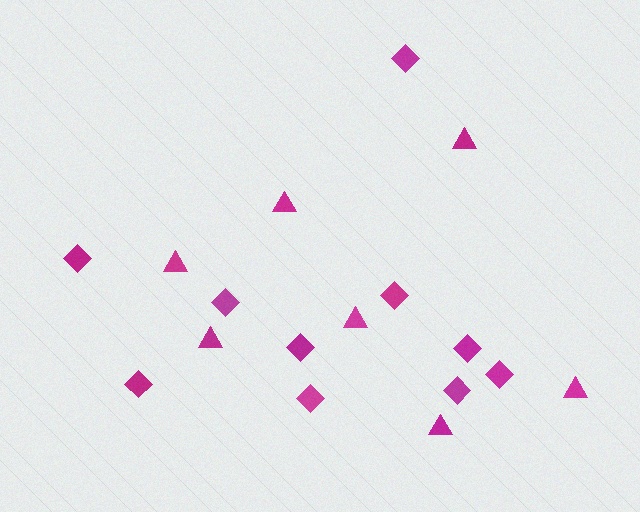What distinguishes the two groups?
There are 2 groups: one group of triangles (7) and one group of diamonds (10).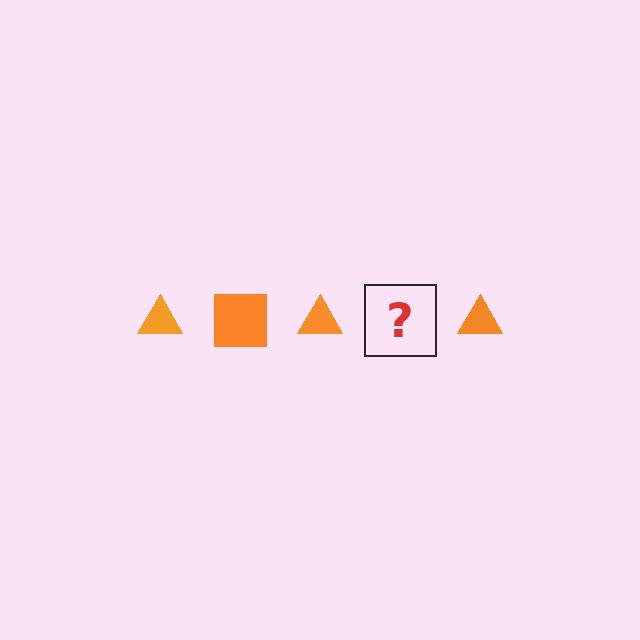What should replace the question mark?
The question mark should be replaced with an orange square.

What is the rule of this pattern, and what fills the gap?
The rule is that the pattern cycles through triangle, square shapes in orange. The gap should be filled with an orange square.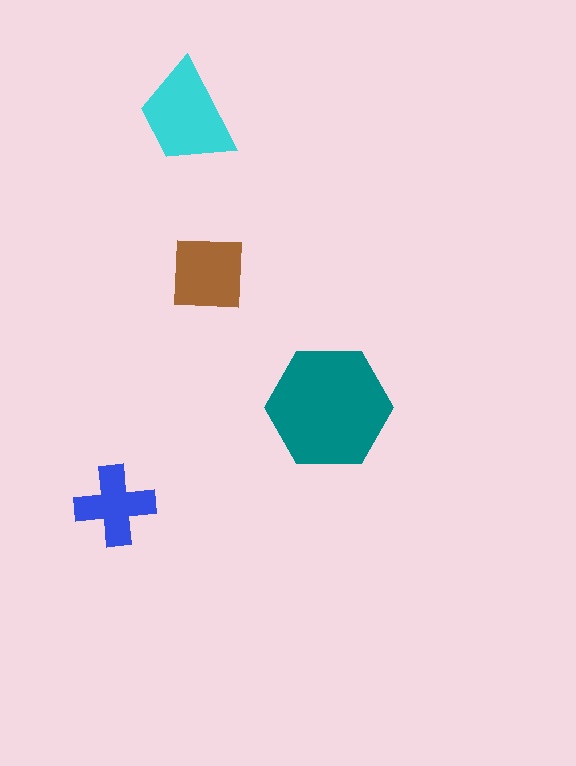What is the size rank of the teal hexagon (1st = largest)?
1st.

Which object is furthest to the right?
The teal hexagon is rightmost.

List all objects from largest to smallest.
The teal hexagon, the cyan trapezoid, the brown square, the blue cross.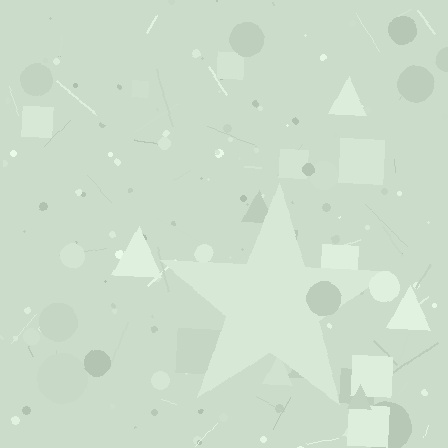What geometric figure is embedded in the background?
A star is embedded in the background.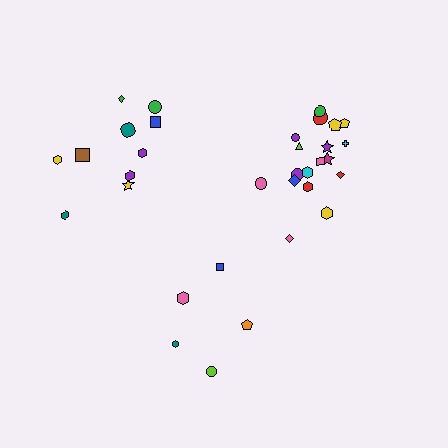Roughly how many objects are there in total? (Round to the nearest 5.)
Roughly 35 objects in total.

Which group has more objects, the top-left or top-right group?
The top-right group.